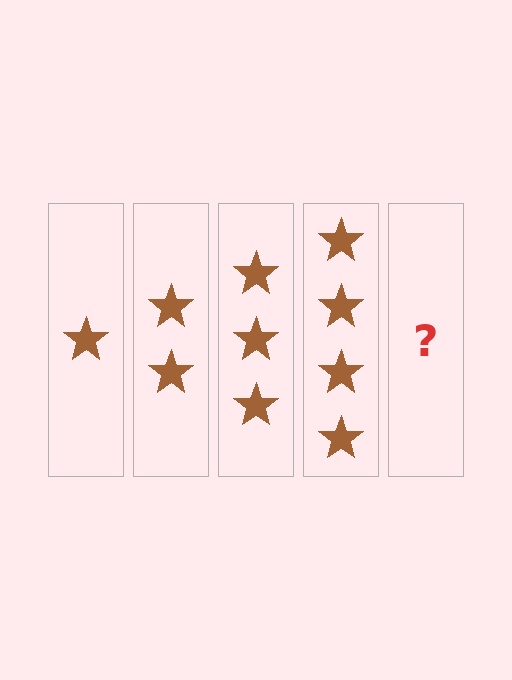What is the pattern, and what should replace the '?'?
The pattern is that each step adds one more star. The '?' should be 5 stars.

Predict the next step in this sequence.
The next step is 5 stars.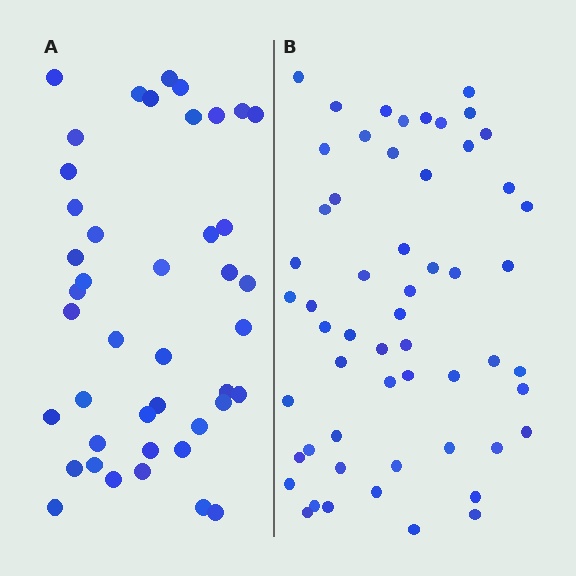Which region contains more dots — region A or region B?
Region B (the right region) has more dots.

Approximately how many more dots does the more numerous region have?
Region B has approximately 15 more dots than region A.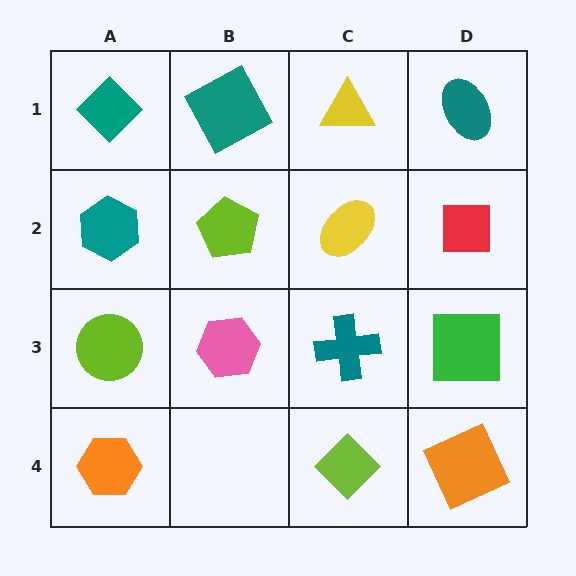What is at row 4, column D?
An orange square.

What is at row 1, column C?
A yellow triangle.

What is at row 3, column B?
A pink hexagon.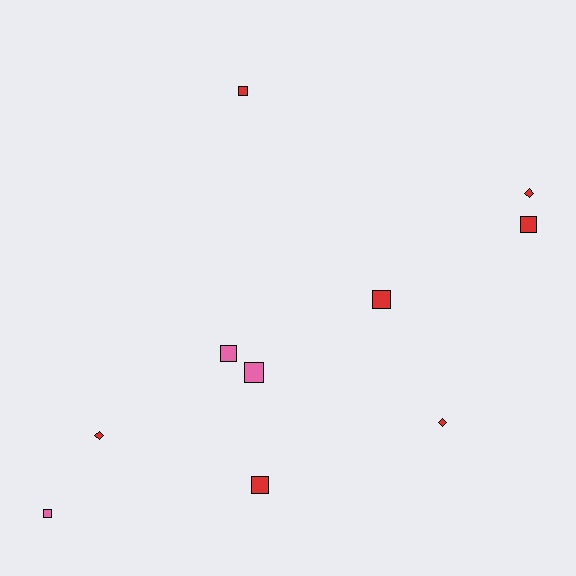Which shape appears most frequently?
Square, with 7 objects.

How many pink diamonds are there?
There are no pink diamonds.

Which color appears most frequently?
Red, with 7 objects.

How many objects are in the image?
There are 10 objects.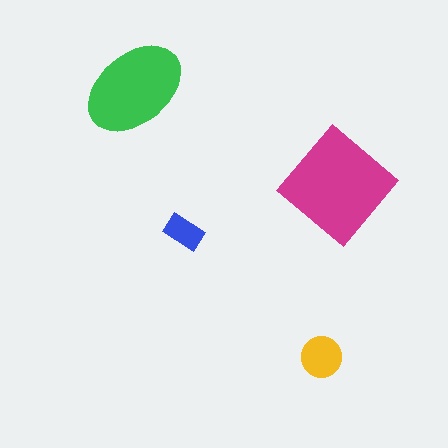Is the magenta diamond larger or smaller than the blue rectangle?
Larger.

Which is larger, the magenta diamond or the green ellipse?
The magenta diamond.